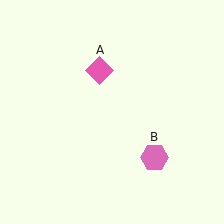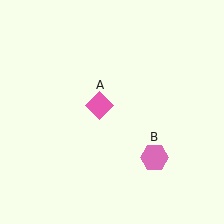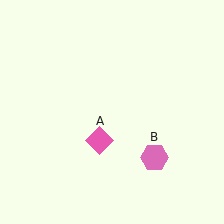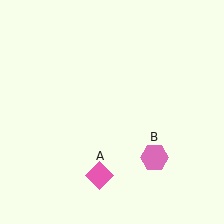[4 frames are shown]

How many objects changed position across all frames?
1 object changed position: pink diamond (object A).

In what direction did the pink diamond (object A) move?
The pink diamond (object A) moved down.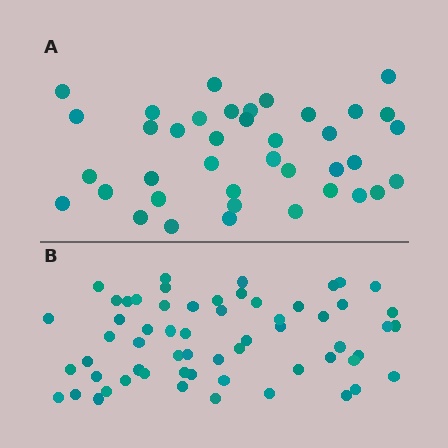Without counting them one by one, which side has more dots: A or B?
Region B (the bottom region) has more dots.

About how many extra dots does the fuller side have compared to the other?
Region B has approximately 20 more dots than region A.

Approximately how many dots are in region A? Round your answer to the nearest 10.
About 40 dots. (The exact count is 39, which rounds to 40.)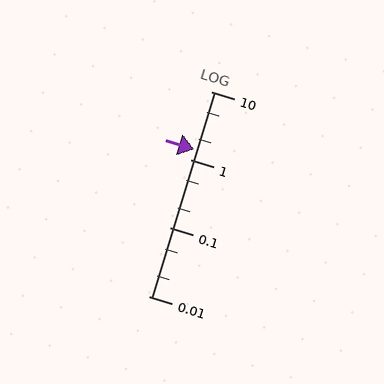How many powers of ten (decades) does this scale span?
The scale spans 3 decades, from 0.01 to 10.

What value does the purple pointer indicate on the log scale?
The pointer indicates approximately 1.4.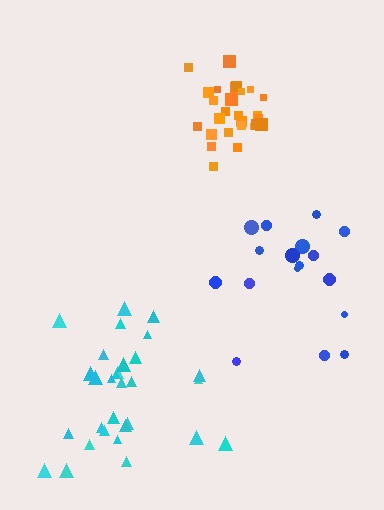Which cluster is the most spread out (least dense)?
Blue.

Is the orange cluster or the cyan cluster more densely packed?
Orange.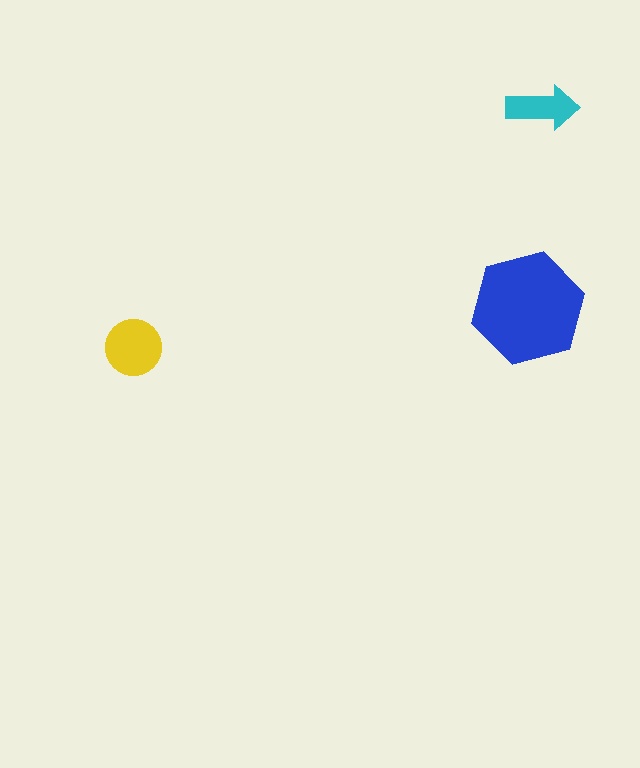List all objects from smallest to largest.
The cyan arrow, the yellow circle, the blue hexagon.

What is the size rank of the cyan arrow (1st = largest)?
3rd.